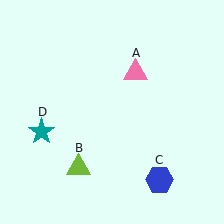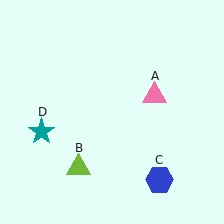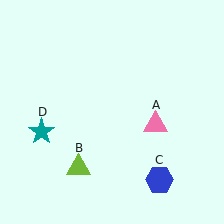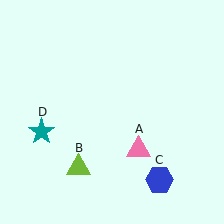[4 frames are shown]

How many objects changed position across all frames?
1 object changed position: pink triangle (object A).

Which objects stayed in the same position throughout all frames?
Lime triangle (object B) and blue hexagon (object C) and teal star (object D) remained stationary.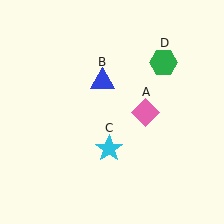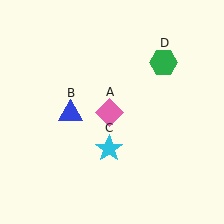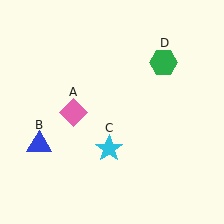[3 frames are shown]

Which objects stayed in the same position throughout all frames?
Cyan star (object C) and green hexagon (object D) remained stationary.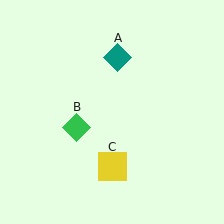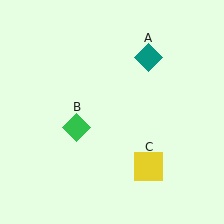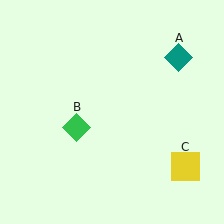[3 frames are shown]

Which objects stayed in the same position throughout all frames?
Green diamond (object B) remained stationary.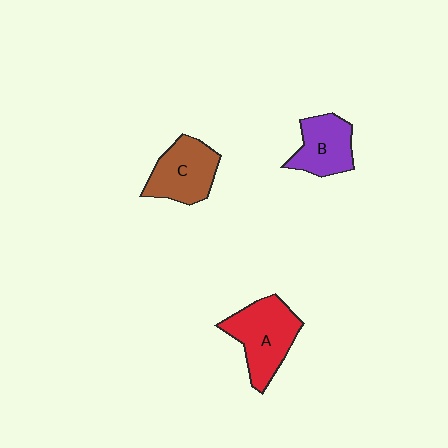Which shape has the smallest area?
Shape B (purple).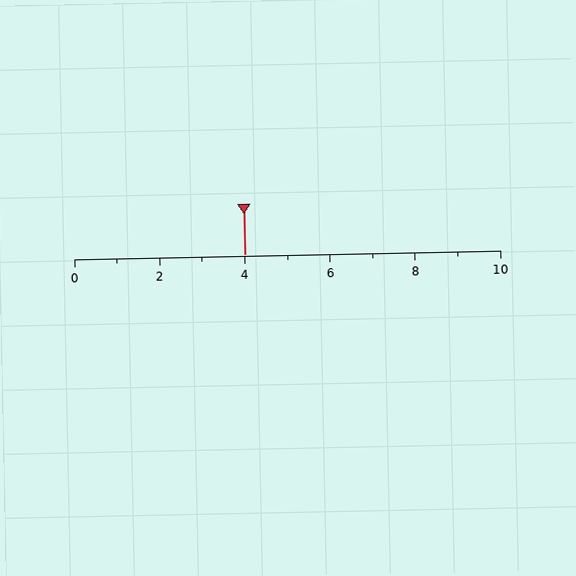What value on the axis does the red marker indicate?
The marker indicates approximately 4.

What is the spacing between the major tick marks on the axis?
The major ticks are spaced 2 apart.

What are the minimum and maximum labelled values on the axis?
The axis runs from 0 to 10.